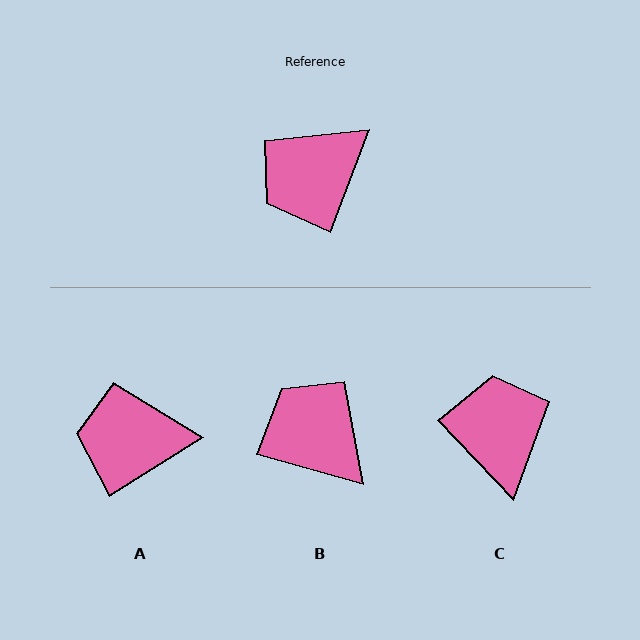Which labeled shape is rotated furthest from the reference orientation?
C, about 116 degrees away.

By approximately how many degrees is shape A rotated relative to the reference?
Approximately 37 degrees clockwise.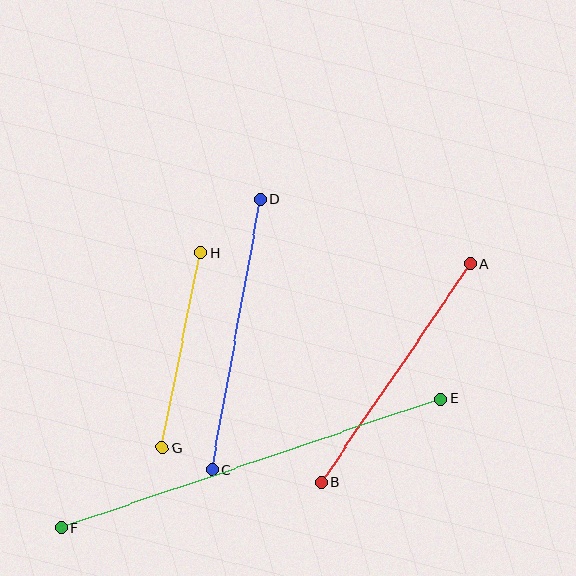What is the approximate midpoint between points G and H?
The midpoint is at approximately (181, 350) pixels.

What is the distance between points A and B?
The distance is approximately 264 pixels.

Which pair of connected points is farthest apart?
Points E and F are farthest apart.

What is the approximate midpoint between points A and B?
The midpoint is at approximately (396, 373) pixels.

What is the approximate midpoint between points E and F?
The midpoint is at approximately (251, 463) pixels.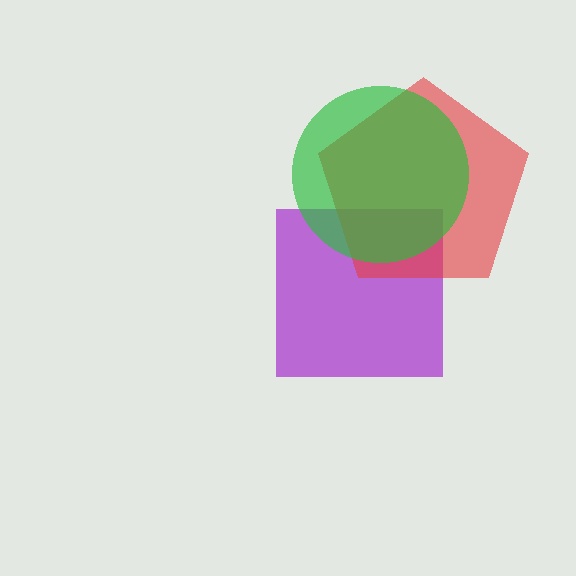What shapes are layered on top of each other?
The layered shapes are: a purple square, a red pentagon, a green circle.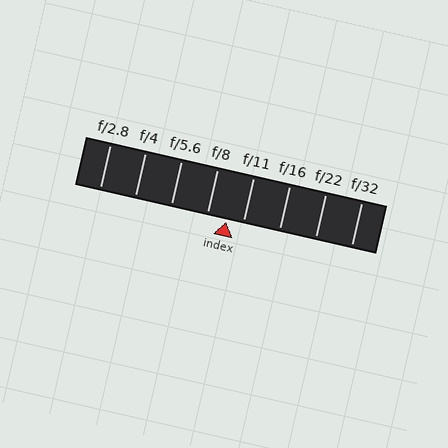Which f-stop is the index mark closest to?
The index mark is closest to f/11.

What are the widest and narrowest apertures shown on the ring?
The widest aperture shown is f/2.8 and the narrowest is f/32.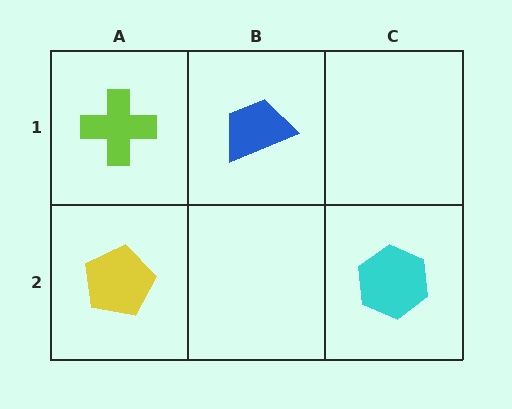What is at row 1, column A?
A lime cross.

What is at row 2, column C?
A cyan hexagon.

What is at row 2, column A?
A yellow pentagon.